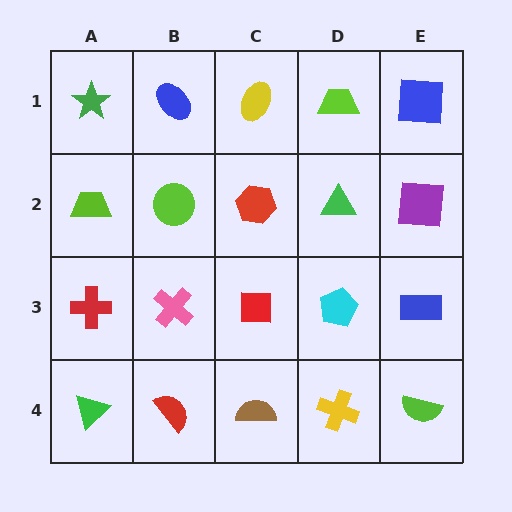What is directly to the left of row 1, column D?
A yellow ellipse.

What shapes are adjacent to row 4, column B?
A pink cross (row 3, column B), a green triangle (row 4, column A), a brown semicircle (row 4, column C).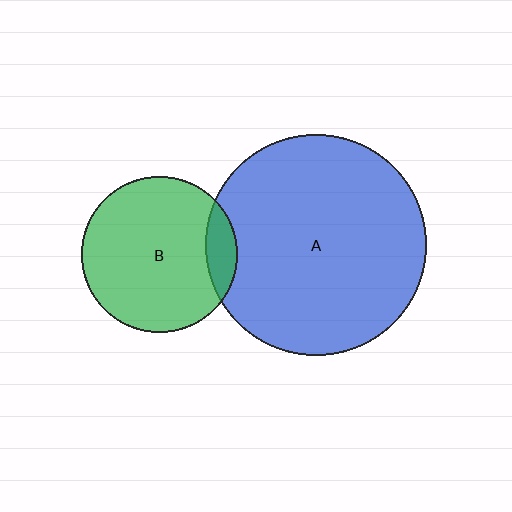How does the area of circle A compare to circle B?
Approximately 2.0 times.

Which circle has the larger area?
Circle A (blue).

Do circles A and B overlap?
Yes.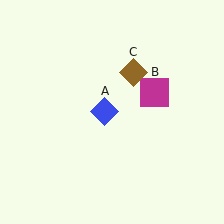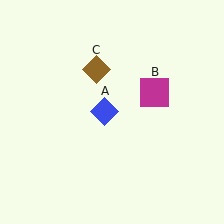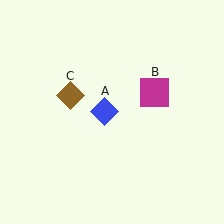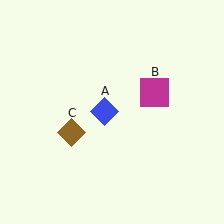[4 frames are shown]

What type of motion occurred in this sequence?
The brown diamond (object C) rotated counterclockwise around the center of the scene.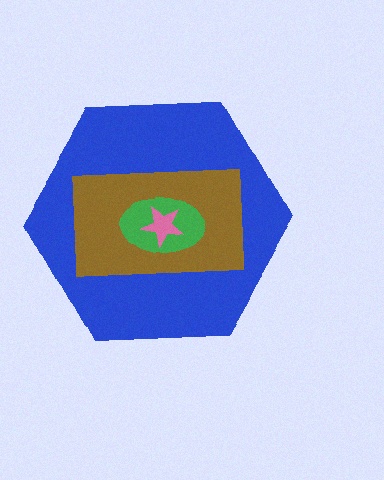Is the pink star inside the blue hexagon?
Yes.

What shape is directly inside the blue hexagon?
The brown rectangle.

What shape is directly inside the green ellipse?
The pink star.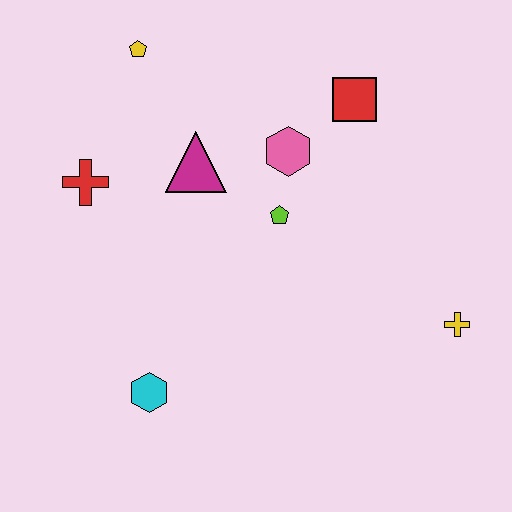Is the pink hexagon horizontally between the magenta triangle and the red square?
Yes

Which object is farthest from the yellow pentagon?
The yellow cross is farthest from the yellow pentagon.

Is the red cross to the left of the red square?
Yes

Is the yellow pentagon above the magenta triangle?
Yes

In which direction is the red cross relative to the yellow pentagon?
The red cross is below the yellow pentagon.